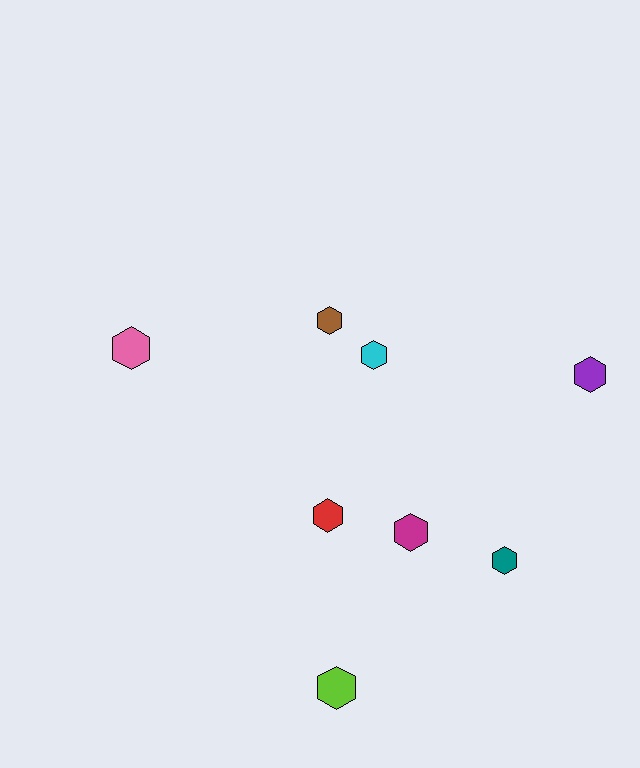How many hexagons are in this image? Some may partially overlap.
There are 8 hexagons.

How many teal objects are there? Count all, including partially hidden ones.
There is 1 teal object.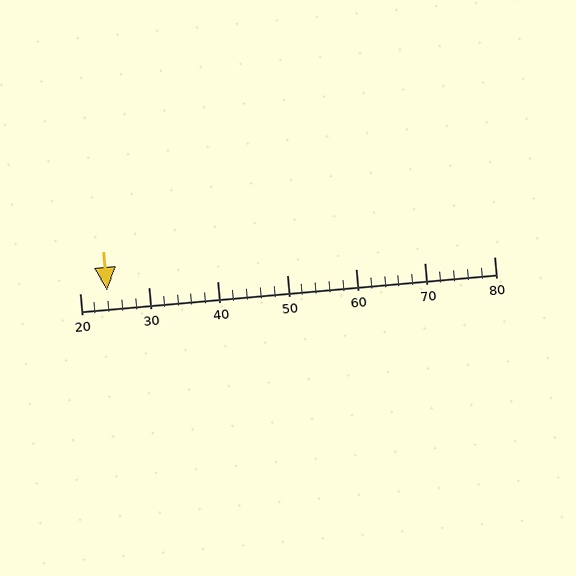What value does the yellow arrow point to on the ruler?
The yellow arrow points to approximately 24.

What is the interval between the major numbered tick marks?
The major tick marks are spaced 10 units apart.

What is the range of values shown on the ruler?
The ruler shows values from 20 to 80.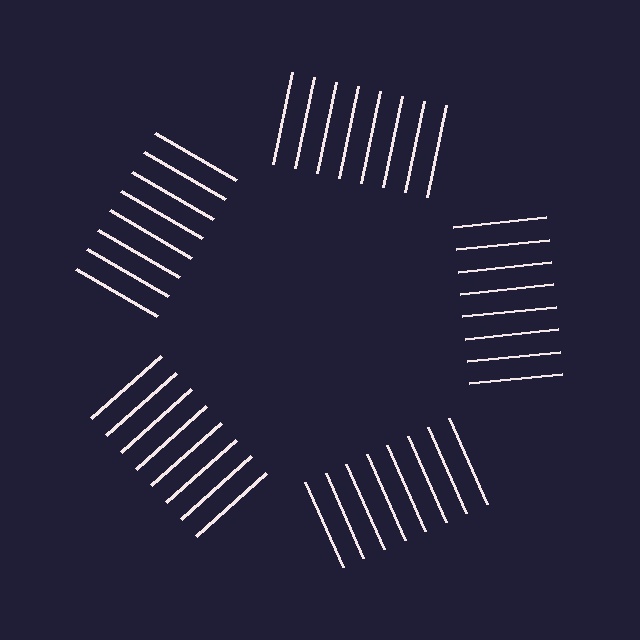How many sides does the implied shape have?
5 sides — the line-ends trace a pentagon.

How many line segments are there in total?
40 — 8 along each of the 5 edges.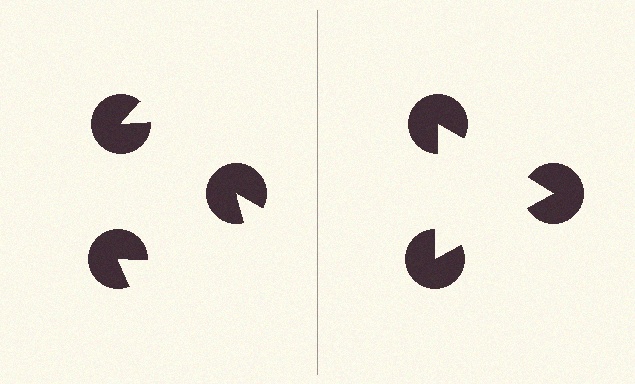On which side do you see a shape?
An illusory triangle appears on the right side. On the left side the wedge cuts are rotated, so no coherent shape forms.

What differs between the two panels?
The pac-man discs are positioned identically on both sides; only the wedge orientations differ. On the right they align to a triangle; on the left they are misaligned.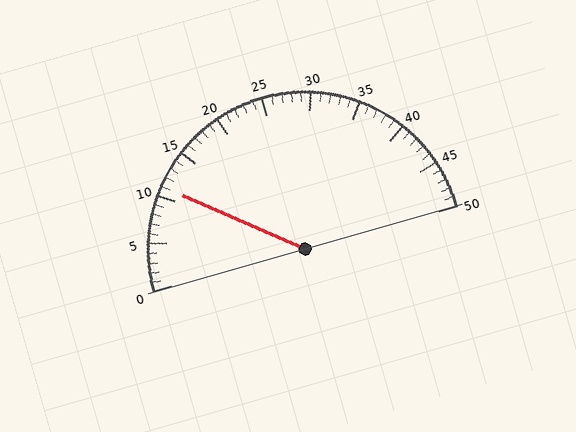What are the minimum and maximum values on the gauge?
The gauge ranges from 0 to 50.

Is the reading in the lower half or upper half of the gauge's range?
The reading is in the lower half of the range (0 to 50).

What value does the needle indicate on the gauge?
The needle indicates approximately 11.